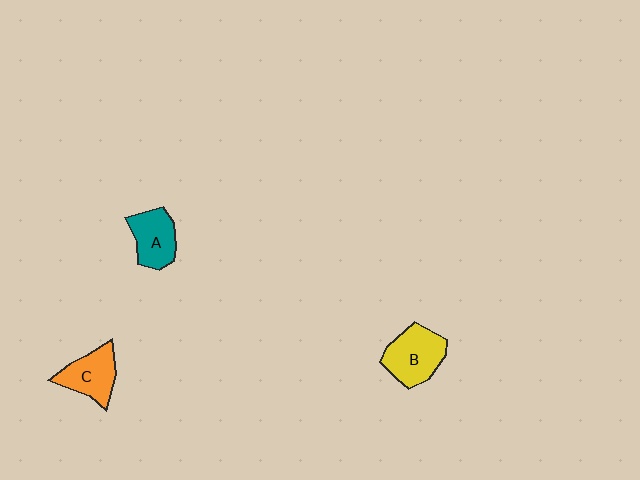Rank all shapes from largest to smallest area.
From largest to smallest: B (yellow), C (orange), A (teal).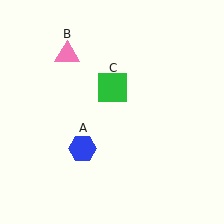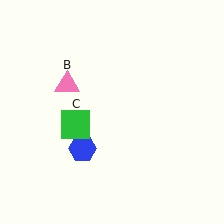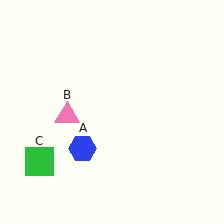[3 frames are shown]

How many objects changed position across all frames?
2 objects changed position: pink triangle (object B), green square (object C).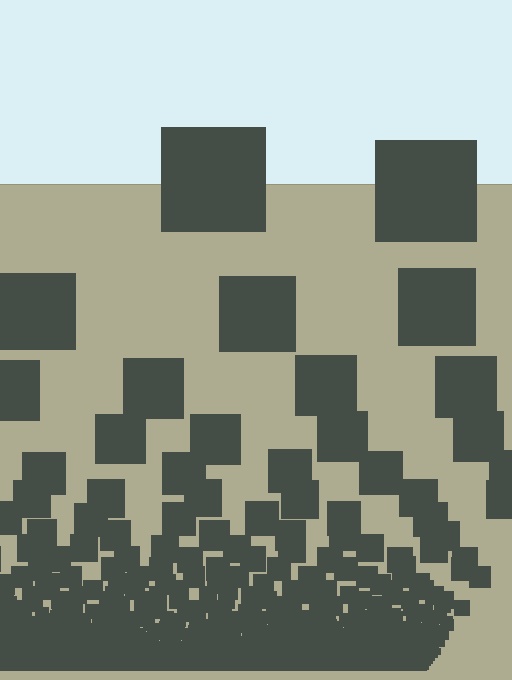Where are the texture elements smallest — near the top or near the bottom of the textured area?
Near the bottom.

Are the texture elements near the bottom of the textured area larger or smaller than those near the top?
Smaller. The gradient is inverted — elements near the bottom are smaller and denser.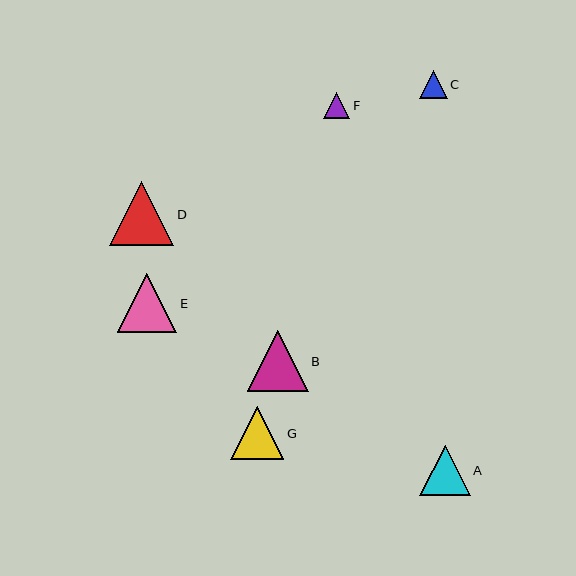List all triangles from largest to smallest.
From largest to smallest: D, B, E, G, A, C, F.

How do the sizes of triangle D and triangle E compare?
Triangle D and triangle E are approximately the same size.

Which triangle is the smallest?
Triangle F is the smallest with a size of approximately 26 pixels.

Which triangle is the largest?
Triangle D is the largest with a size of approximately 64 pixels.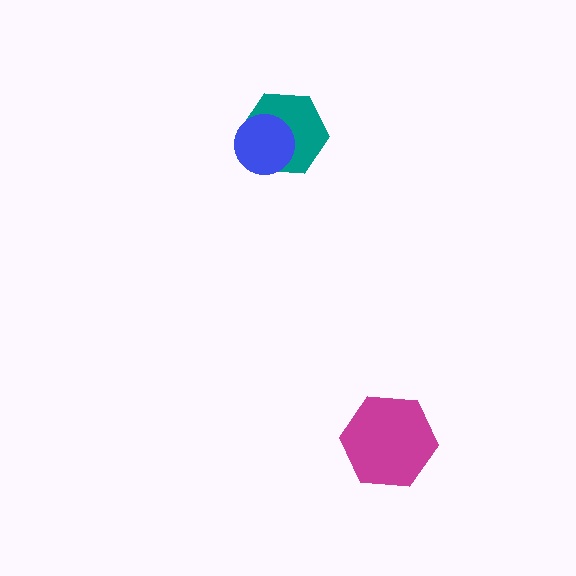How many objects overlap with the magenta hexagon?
0 objects overlap with the magenta hexagon.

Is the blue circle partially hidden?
No, no other shape covers it.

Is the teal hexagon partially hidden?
Yes, it is partially covered by another shape.